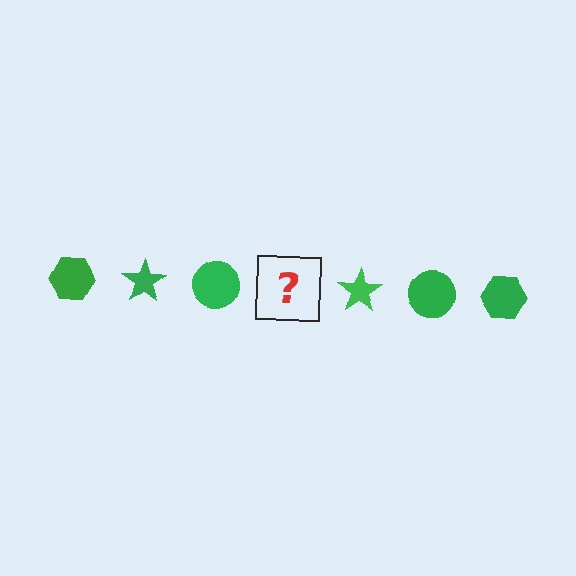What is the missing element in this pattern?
The missing element is a green hexagon.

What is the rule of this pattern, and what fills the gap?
The rule is that the pattern cycles through hexagon, star, circle shapes in green. The gap should be filled with a green hexagon.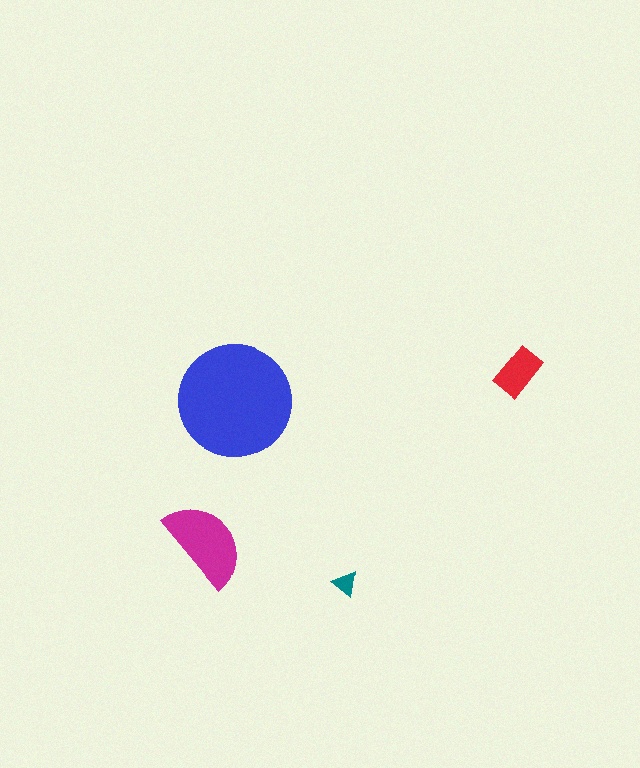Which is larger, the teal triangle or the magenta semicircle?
The magenta semicircle.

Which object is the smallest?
The teal triangle.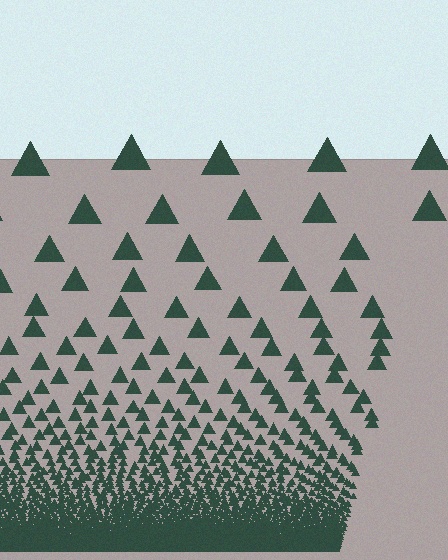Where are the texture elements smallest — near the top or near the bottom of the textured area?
Near the bottom.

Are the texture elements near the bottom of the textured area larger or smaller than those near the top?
Smaller. The gradient is inverted — elements near the bottom are smaller and denser.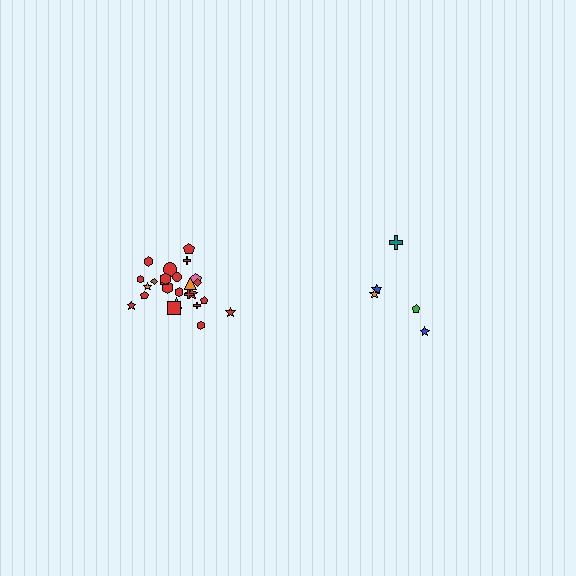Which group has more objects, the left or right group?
The left group.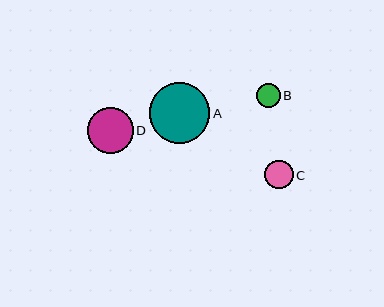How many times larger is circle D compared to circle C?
Circle D is approximately 1.6 times the size of circle C.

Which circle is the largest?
Circle A is the largest with a size of approximately 61 pixels.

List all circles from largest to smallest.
From largest to smallest: A, D, C, B.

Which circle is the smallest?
Circle B is the smallest with a size of approximately 24 pixels.